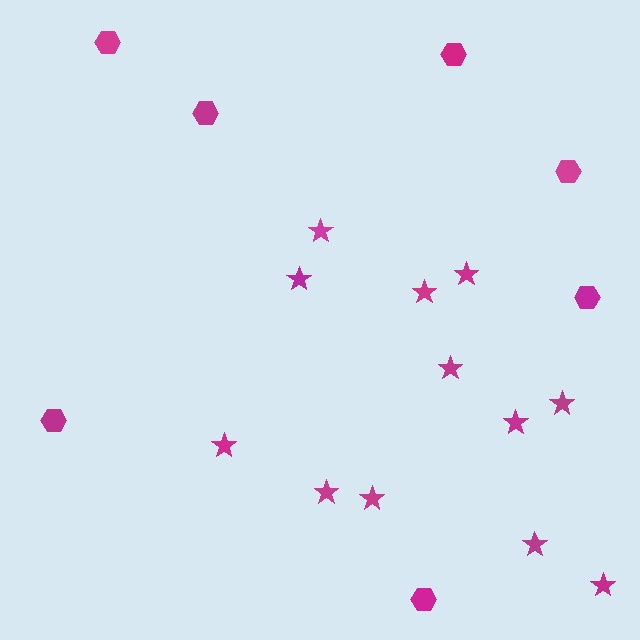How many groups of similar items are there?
There are 2 groups: one group of stars (12) and one group of hexagons (7).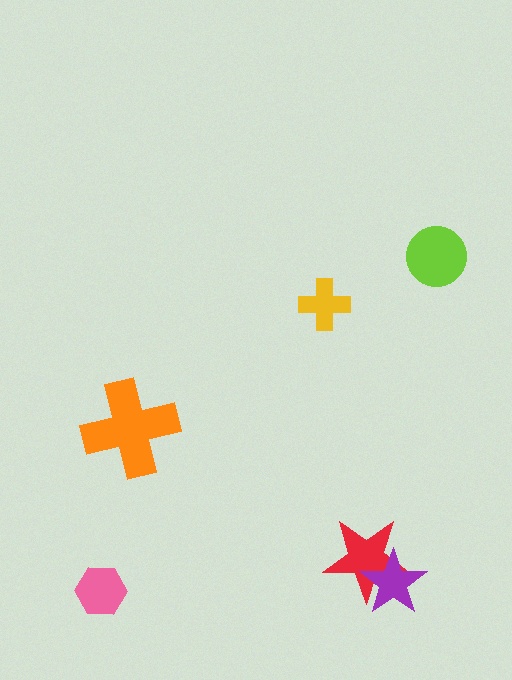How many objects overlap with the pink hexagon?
0 objects overlap with the pink hexagon.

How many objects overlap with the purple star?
1 object overlaps with the purple star.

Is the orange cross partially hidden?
No, no other shape covers it.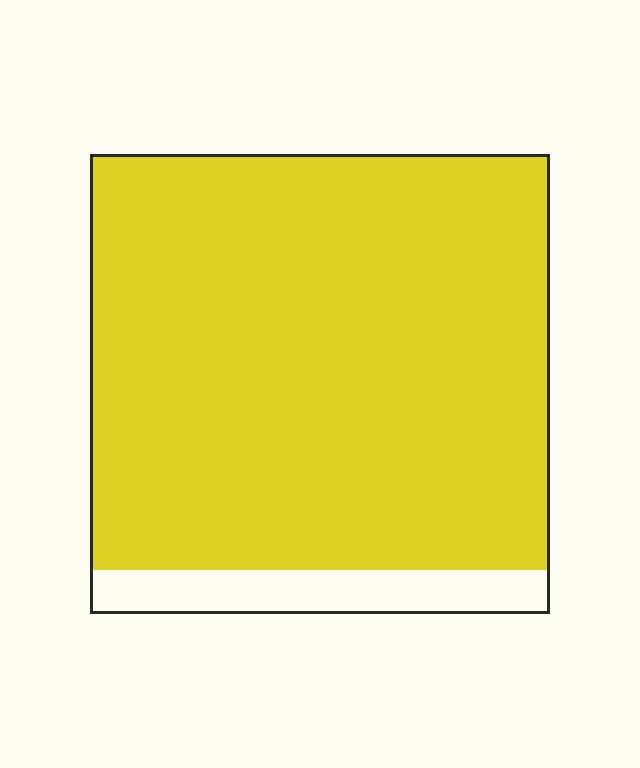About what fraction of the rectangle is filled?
About nine tenths (9/10).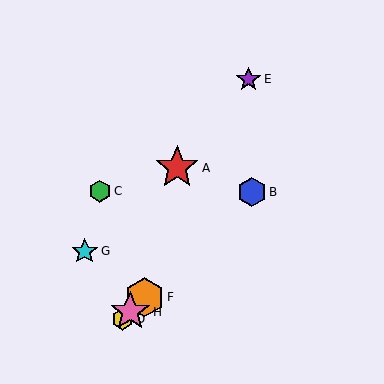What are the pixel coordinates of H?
Object H is at (130, 312).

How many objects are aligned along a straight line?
4 objects (B, D, F, H) are aligned along a straight line.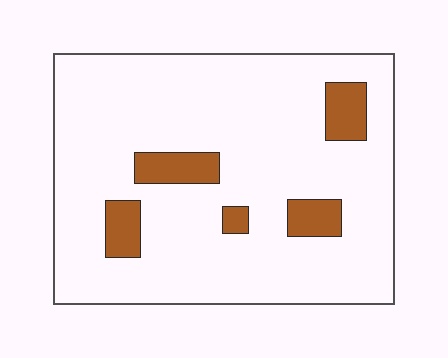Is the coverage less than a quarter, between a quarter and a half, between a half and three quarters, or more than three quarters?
Less than a quarter.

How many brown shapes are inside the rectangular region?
5.